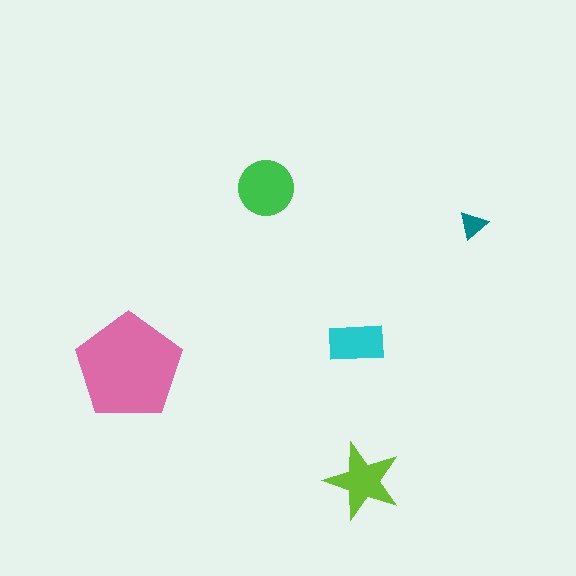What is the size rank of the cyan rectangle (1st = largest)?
4th.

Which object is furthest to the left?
The pink pentagon is leftmost.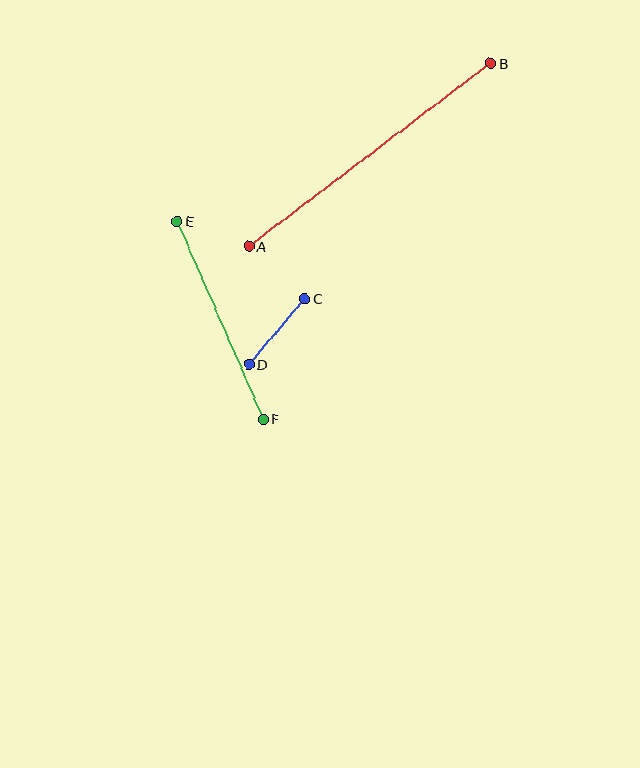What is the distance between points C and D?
The distance is approximately 86 pixels.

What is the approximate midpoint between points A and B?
The midpoint is at approximately (370, 155) pixels.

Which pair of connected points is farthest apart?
Points A and B are farthest apart.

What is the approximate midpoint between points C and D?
The midpoint is at approximately (277, 332) pixels.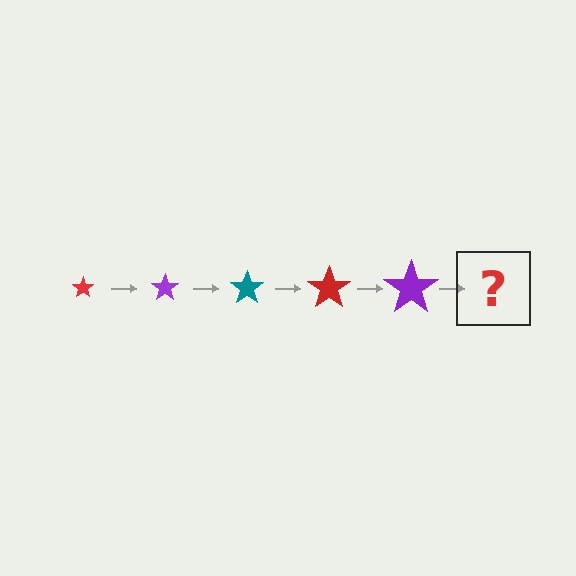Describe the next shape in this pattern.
It should be a teal star, larger than the previous one.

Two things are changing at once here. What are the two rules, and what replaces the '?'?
The two rules are that the star grows larger each step and the color cycles through red, purple, and teal. The '?' should be a teal star, larger than the previous one.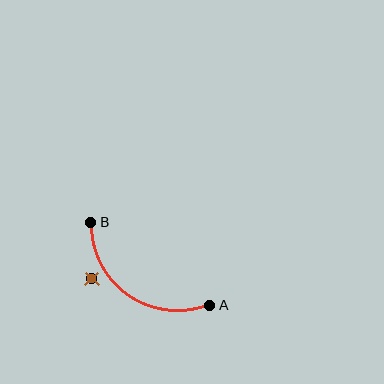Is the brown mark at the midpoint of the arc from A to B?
No — the brown mark does not lie on the arc at all. It sits slightly outside the curve.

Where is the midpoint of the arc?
The arc midpoint is the point on the curve farthest from the straight line joining A and B. It sits below and to the left of that line.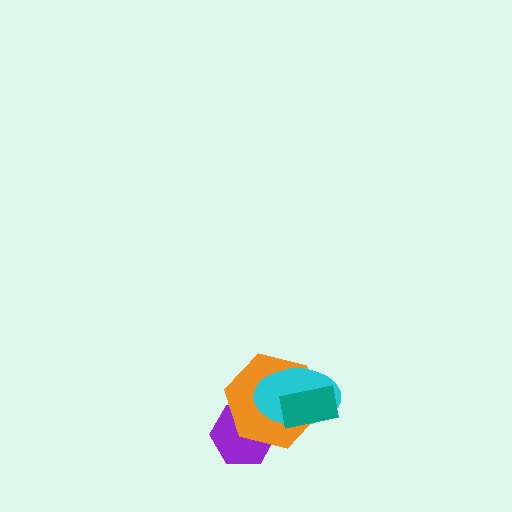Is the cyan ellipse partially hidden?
Yes, it is partially covered by another shape.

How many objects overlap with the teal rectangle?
2 objects overlap with the teal rectangle.